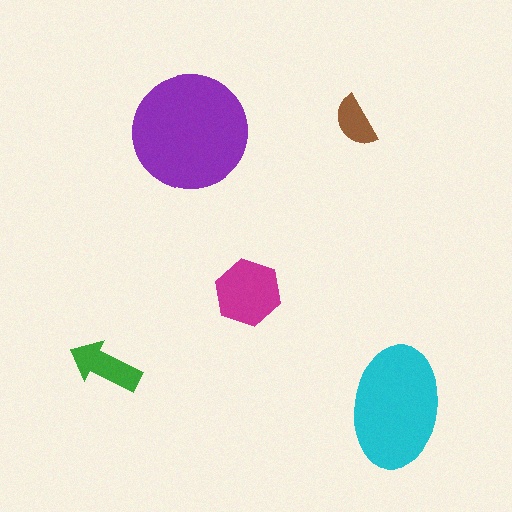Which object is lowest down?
The cyan ellipse is bottommost.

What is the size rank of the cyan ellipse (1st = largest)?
2nd.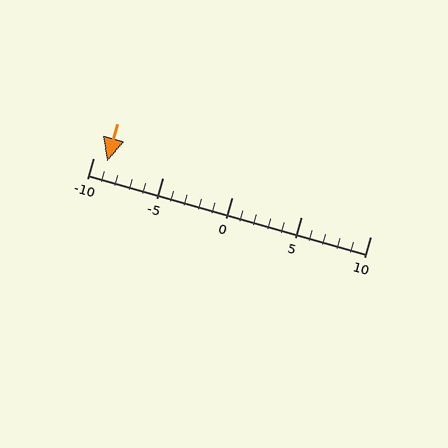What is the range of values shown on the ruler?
The ruler shows values from -10 to 10.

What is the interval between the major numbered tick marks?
The major tick marks are spaced 5 units apart.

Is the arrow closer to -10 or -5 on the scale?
The arrow is closer to -10.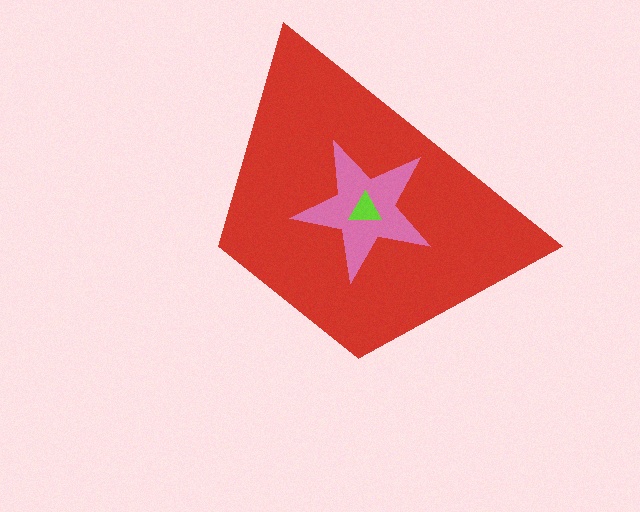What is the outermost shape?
The red trapezoid.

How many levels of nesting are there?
3.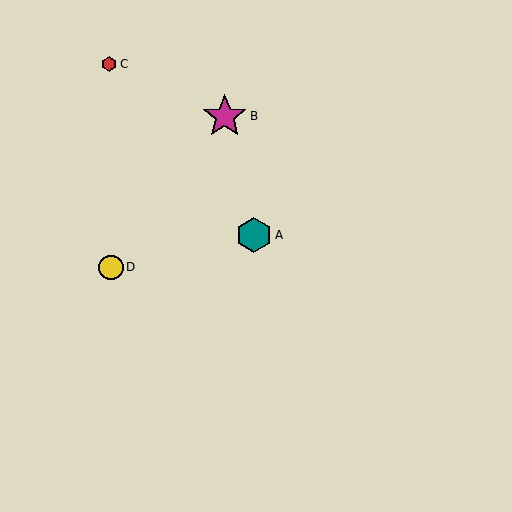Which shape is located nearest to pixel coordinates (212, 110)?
The magenta star (labeled B) at (225, 116) is nearest to that location.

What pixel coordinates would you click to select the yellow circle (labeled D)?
Click at (111, 267) to select the yellow circle D.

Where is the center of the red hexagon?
The center of the red hexagon is at (109, 64).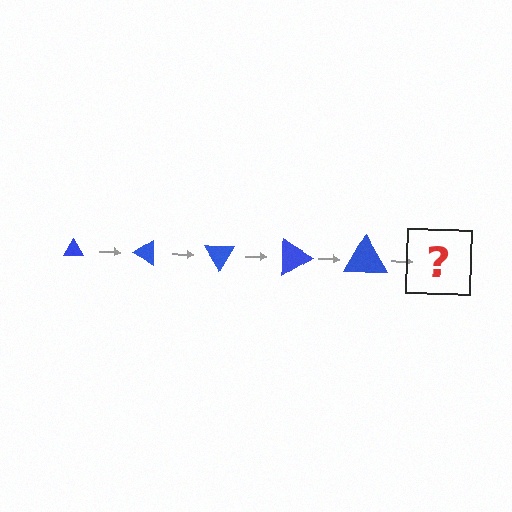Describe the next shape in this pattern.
It should be a triangle, larger than the previous one and rotated 150 degrees from the start.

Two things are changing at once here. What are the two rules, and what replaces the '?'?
The two rules are that the triangle grows larger each step and it rotates 30 degrees each step. The '?' should be a triangle, larger than the previous one and rotated 150 degrees from the start.